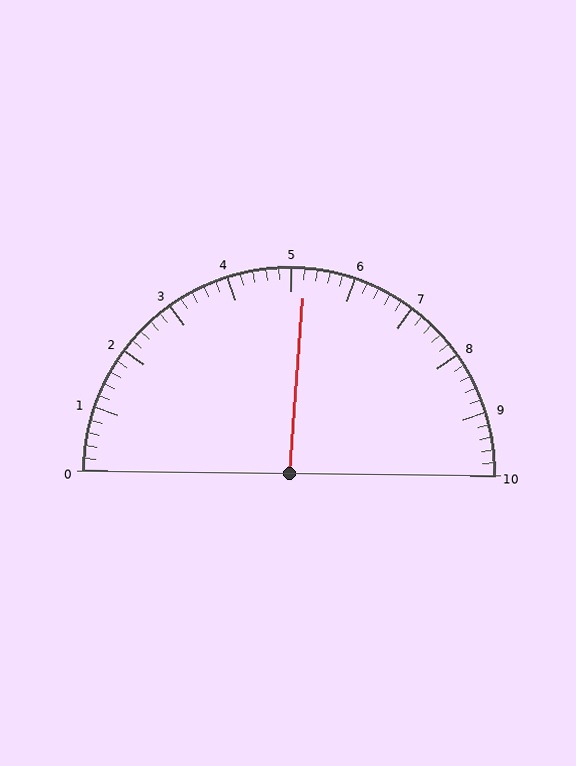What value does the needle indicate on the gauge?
The needle indicates approximately 5.2.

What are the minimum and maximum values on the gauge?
The gauge ranges from 0 to 10.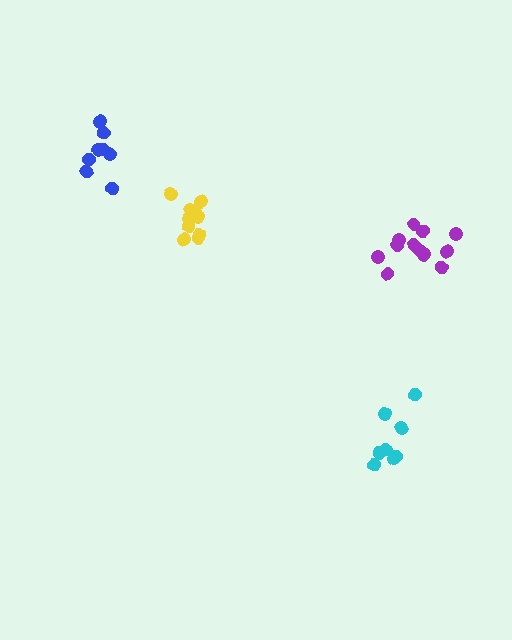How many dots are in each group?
Group 1: 12 dots, Group 2: 8 dots, Group 3: 10 dots, Group 4: 8 dots (38 total).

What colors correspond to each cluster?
The clusters are colored: purple, cyan, yellow, blue.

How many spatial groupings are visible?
There are 4 spatial groupings.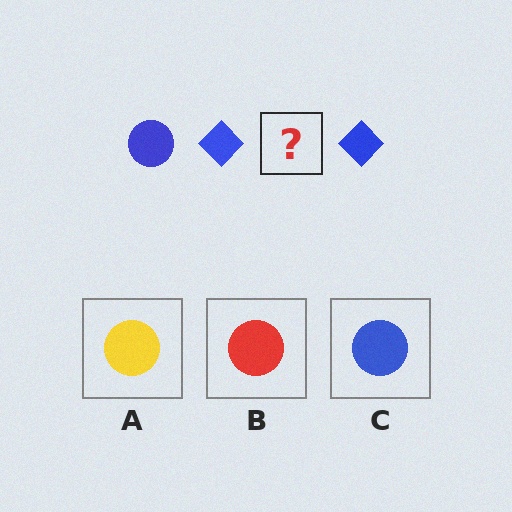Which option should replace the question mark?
Option C.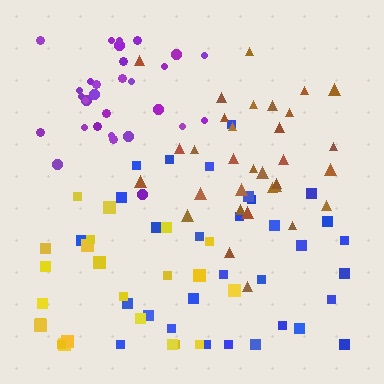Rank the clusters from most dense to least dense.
purple, brown, blue, yellow.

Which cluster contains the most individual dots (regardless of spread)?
Brown (32).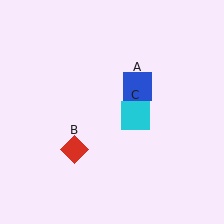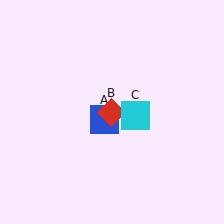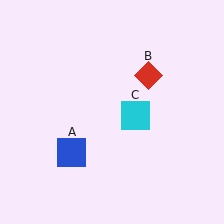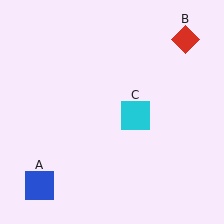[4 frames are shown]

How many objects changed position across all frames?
2 objects changed position: blue square (object A), red diamond (object B).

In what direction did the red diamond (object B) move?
The red diamond (object B) moved up and to the right.